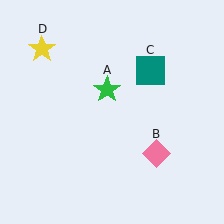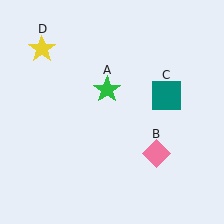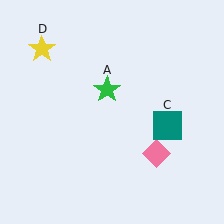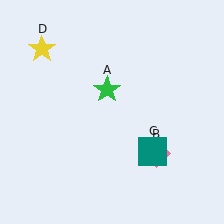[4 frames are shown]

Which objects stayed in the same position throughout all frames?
Green star (object A) and pink diamond (object B) and yellow star (object D) remained stationary.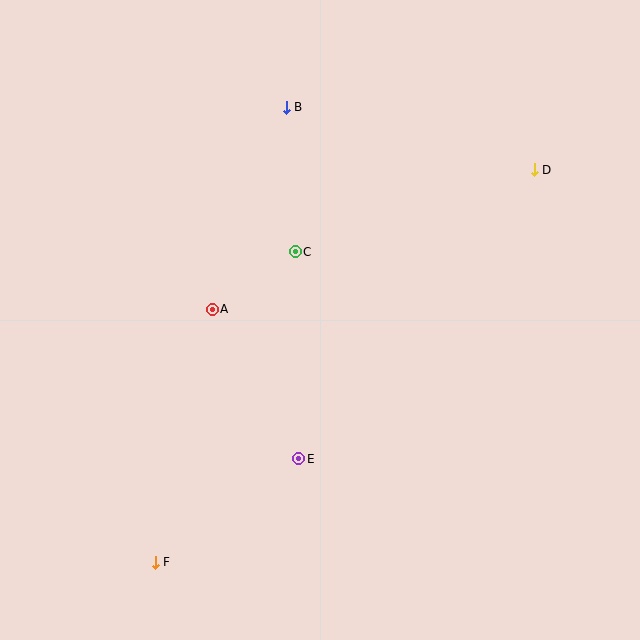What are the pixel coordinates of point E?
Point E is at (299, 459).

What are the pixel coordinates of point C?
Point C is at (295, 252).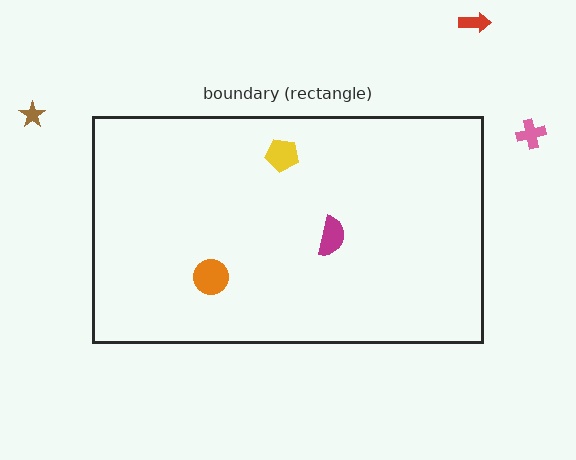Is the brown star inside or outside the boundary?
Outside.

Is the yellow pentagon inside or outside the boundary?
Inside.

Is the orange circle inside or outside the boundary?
Inside.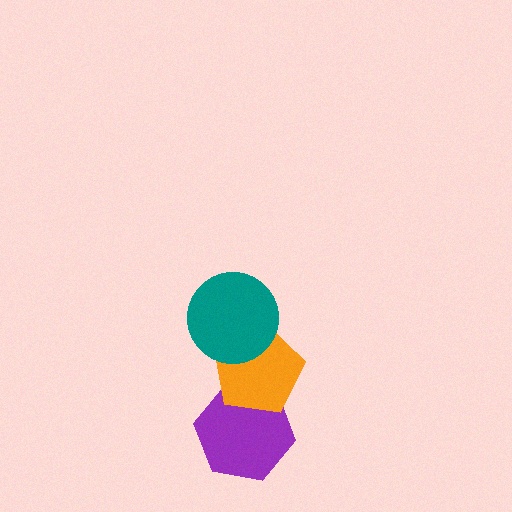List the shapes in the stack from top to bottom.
From top to bottom: the teal circle, the orange pentagon, the purple hexagon.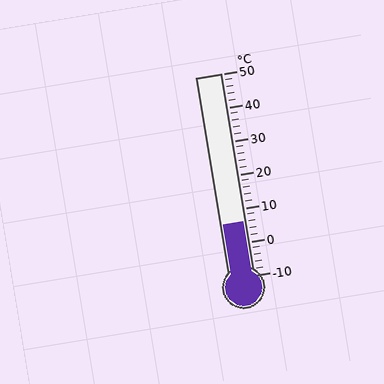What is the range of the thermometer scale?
The thermometer scale ranges from -10°C to 50°C.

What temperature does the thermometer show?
The thermometer shows approximately 6°C.